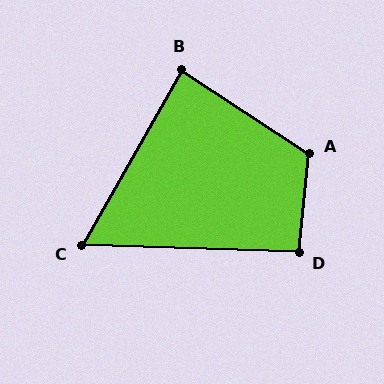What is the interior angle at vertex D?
Approximately 94 degrees (approximately right).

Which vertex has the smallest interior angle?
C, at approximately 62 degrees.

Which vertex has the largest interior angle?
A, at approximately 118 degrees.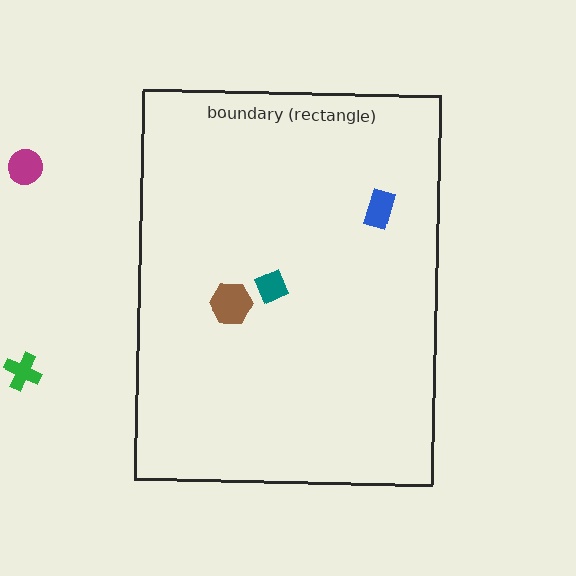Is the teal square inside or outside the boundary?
Inside.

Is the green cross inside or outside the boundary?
Outside.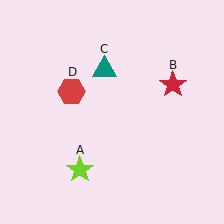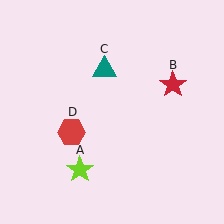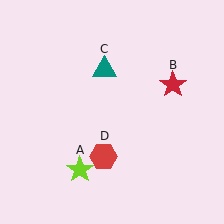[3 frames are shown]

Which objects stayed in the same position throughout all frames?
Lime star (object A) and red star (object B) and teal triangle (object C) remained stationary.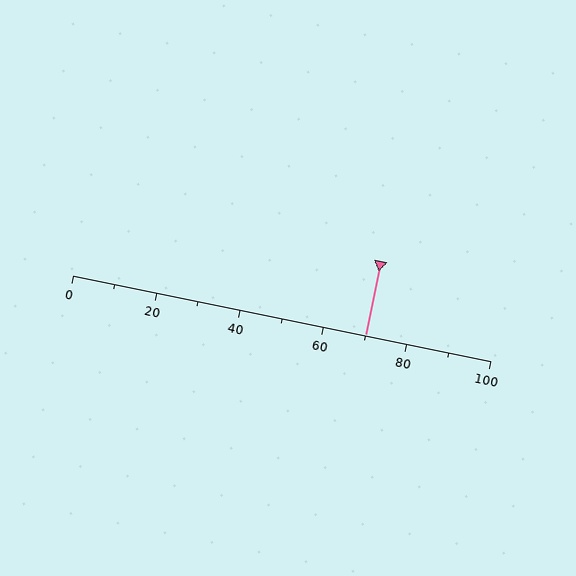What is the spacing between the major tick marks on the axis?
The major ticks are spaced 20 apart.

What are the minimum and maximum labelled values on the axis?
The axis runs from 0 to 100.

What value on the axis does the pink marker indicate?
The marker indicates approximately 70.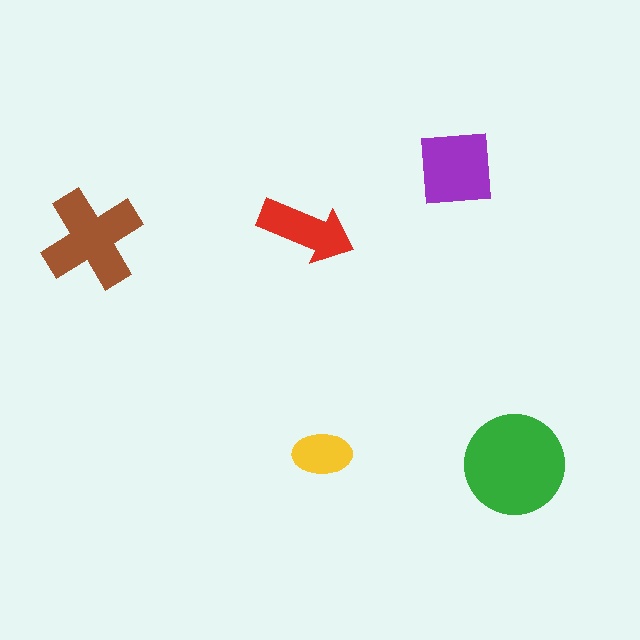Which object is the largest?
The green circle.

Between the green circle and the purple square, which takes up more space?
The green circle.